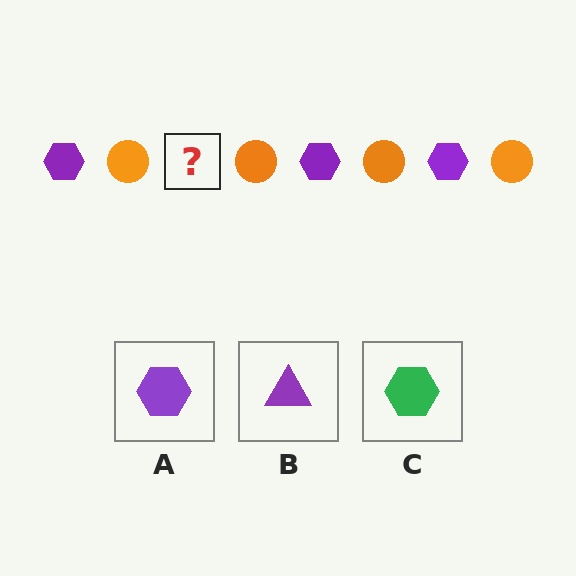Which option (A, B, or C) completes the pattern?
A.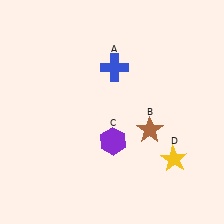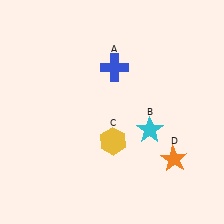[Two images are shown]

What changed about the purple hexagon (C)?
In Image 1, C is purple. In Image 2, it changed to yellow.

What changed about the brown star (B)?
In Image 1, B is brown. In Image 2, it changed to cyan.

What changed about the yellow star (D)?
In Image 1, D is yellow. In Image 2, it changed to orange.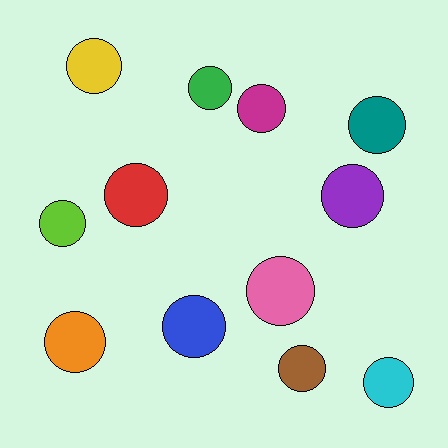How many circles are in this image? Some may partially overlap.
There are 12 circles.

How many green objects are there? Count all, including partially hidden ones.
There is 1 green object.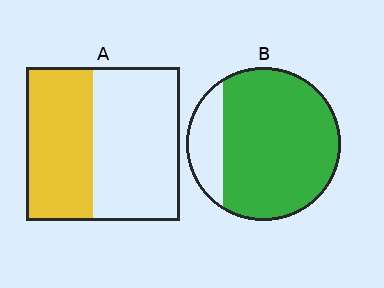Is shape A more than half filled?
No.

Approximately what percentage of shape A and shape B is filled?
A is approximately 45% and B is approximately 80%.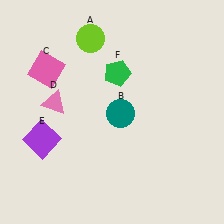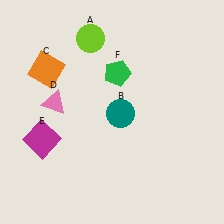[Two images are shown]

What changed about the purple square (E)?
In Image 1, E is purple. In Image 2, it changed to magenta.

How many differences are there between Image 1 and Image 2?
There are 2 differences between the two images.